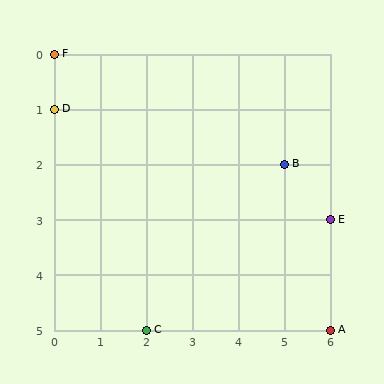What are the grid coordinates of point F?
Point F is at grid coordinates (0, 0).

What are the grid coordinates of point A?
Point A is at grid coordinates (6, 5).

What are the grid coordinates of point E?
Point E is at grid coordinates (6, 3).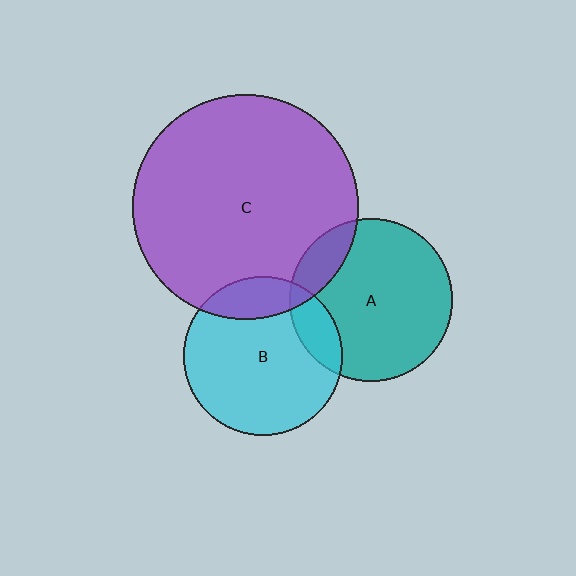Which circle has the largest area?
Circle C (purple).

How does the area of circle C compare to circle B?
Approximately 2.0 times.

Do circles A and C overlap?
Yes.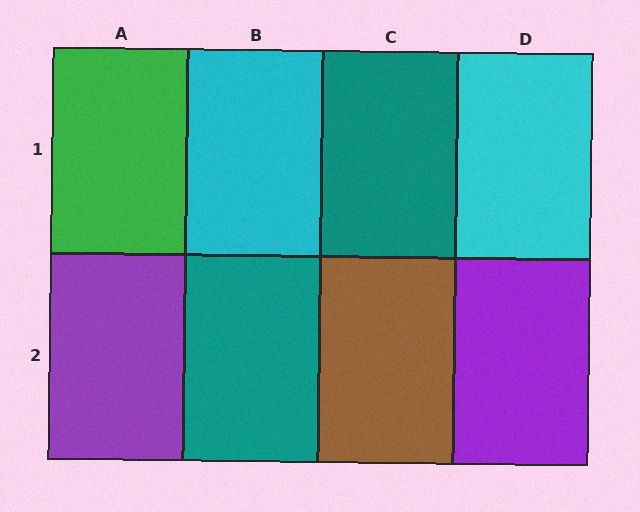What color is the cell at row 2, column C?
Brown.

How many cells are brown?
1 cell is brown.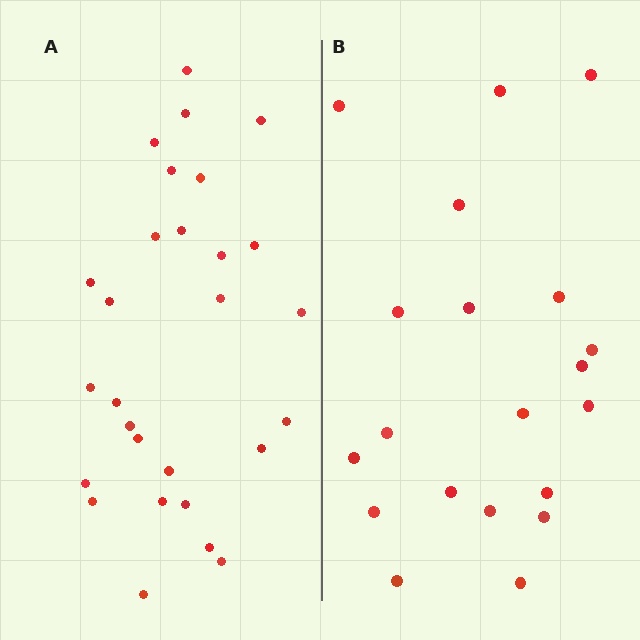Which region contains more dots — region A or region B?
Region A (the left region) has more dots.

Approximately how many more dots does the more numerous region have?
Region A has roughly 8 or so more dots than region B.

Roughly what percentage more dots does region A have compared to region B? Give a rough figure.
About 40% more.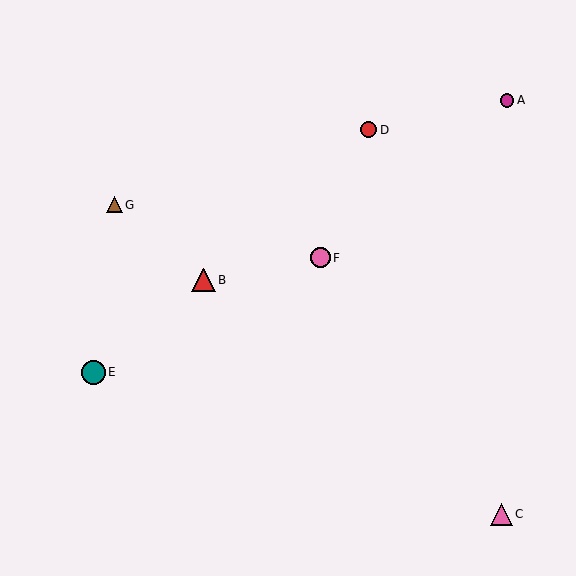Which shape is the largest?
The teal circle (labeled E) is the largest.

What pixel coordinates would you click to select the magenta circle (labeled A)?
Click at (507, 100) to select the magenta circle A.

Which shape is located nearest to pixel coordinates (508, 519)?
The pink triangle (labeled C) at (502, 514) is nearest to that location.